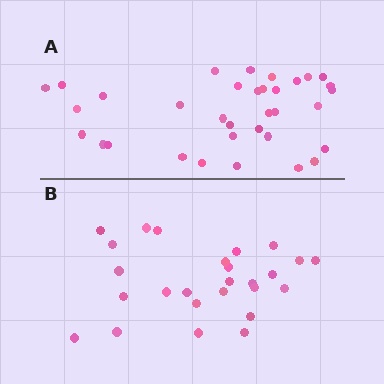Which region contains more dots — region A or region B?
Region A (the top region) has more dots.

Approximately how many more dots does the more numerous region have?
Region A has roughly 8 or so more dots than region B.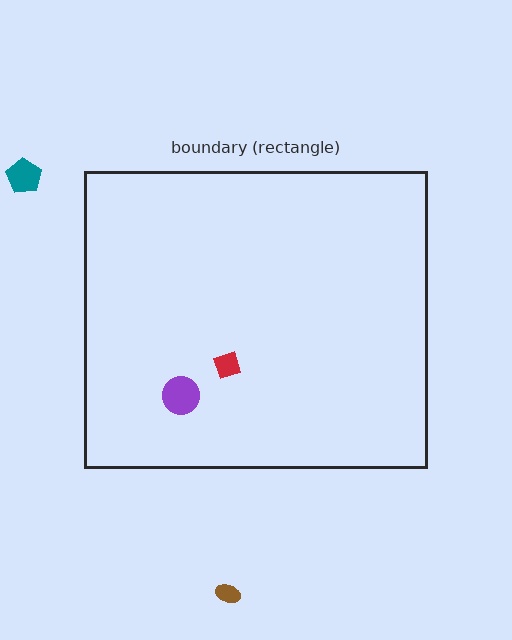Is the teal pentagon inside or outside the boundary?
Outside.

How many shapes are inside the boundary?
2 inside, 2 outside.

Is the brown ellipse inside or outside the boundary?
Outside.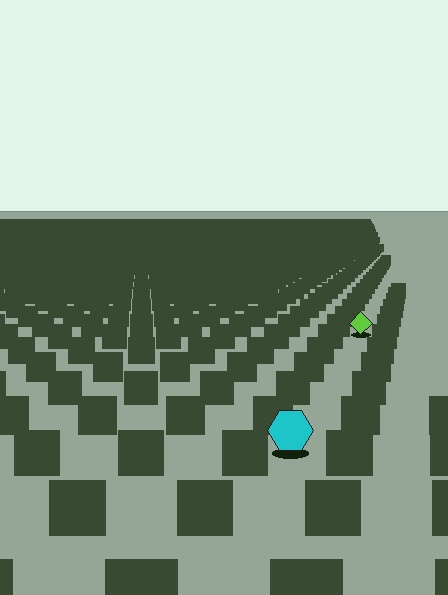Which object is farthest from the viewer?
The lime diamond is farthest from the viewer. It appears smaller and the ground texture around it is denser.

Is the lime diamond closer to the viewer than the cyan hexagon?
No. The cyan hexagon is closer — you can tell from the texture gradient: the ground texture is coarser near it.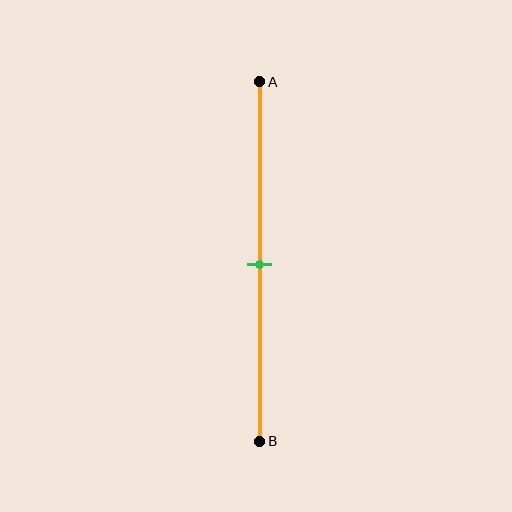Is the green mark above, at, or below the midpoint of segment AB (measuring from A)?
The green mark is approximately at the midpoint of segment AB.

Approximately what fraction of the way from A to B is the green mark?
The green mark is approximately 50% of the way from A to B.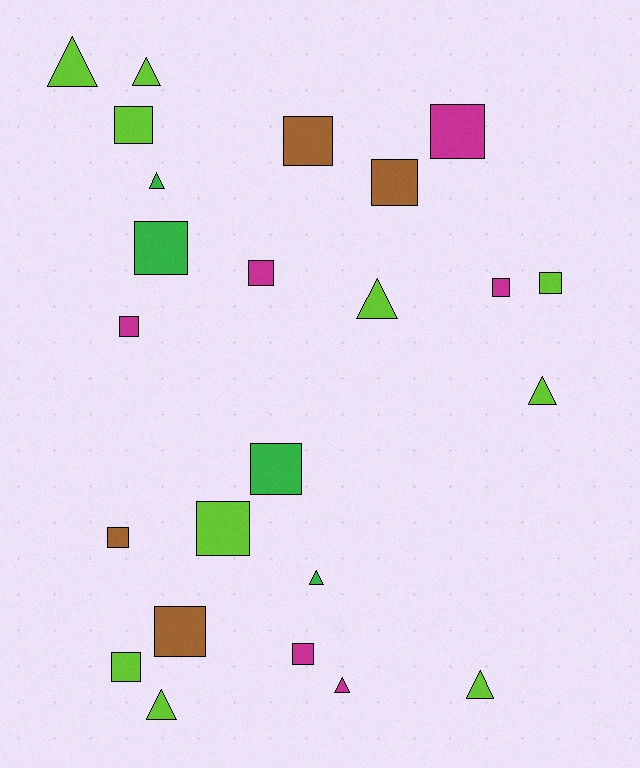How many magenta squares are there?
There are 5 magenta squares.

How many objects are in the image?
There are 24 objects.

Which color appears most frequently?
Lime, with 10 objects.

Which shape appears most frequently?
Square, with 15 objects.